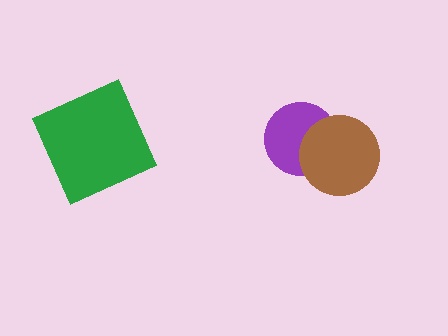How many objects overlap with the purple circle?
1 object overlaps with the purple circle.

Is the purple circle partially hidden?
Yes, it is partially covered by another shape.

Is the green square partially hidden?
No, no other shape covers it.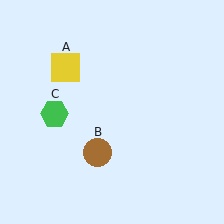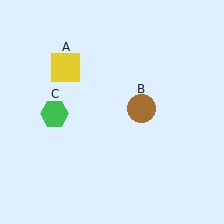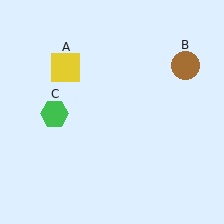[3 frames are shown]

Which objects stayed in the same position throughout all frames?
Yellow square (object A) and green hexagon (object C) remained stationary.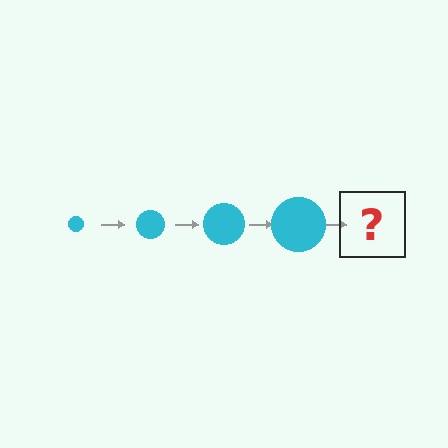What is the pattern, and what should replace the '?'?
The pattern is that the circle gets progressively larger each step. The '?' should be a cyan circle, larger than the previous one.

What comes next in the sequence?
The next element should be a cyan circle, larger than the previous one.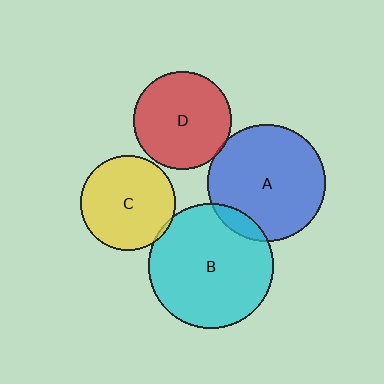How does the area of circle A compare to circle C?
Approximately 1.5 times.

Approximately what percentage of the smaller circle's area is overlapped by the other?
Approximately 10%.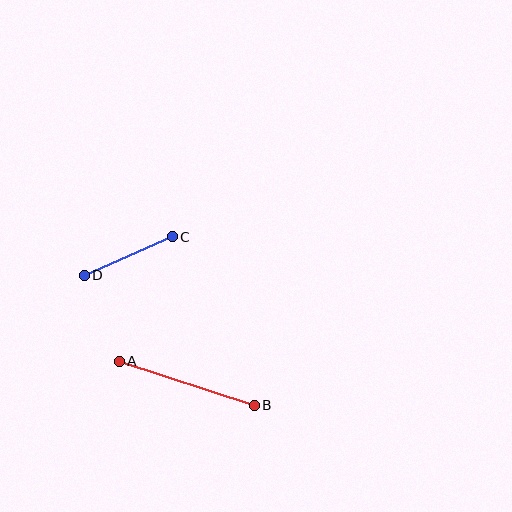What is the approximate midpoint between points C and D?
The midpoint is at approximately (128, 256) pixels.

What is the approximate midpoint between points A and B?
The midpoint is at approximately (187, 383) pixels.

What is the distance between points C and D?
The distance is approximately 96 pixels.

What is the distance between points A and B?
The distance is approximately 142 pixels.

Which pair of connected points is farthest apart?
Points A and B are farthest apart.